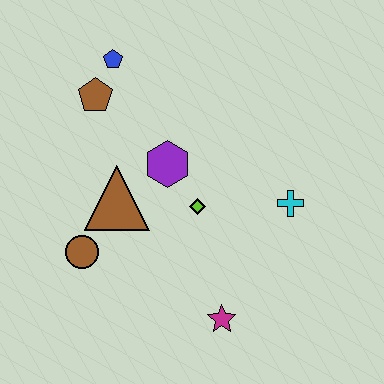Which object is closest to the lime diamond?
The purple hexagon is closest to the lime diamond.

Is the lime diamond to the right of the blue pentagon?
Yes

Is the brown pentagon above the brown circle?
Yes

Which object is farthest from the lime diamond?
The blue pentagon is farthest from the lime diamond.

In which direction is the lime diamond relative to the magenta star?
The lime diamond is above the magenta star.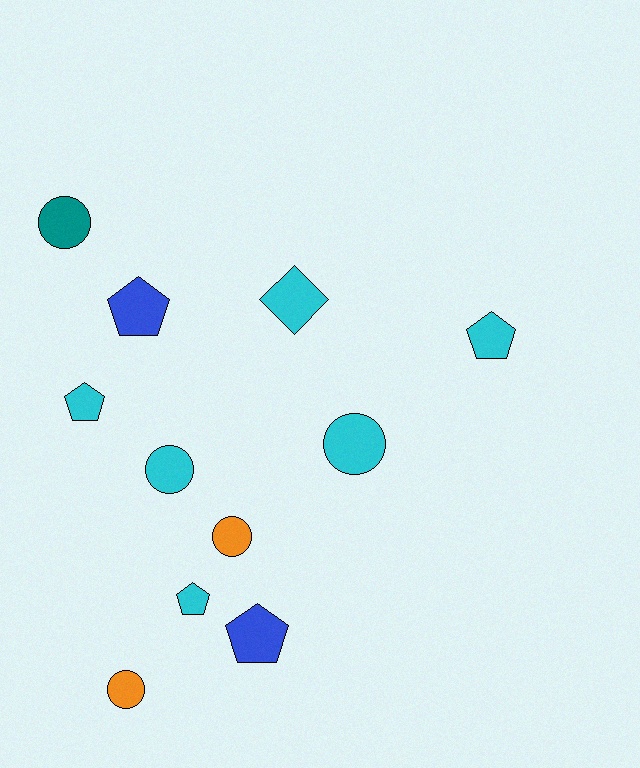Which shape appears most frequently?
Circle, with 5 objects.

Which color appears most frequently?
Cyan, with 6 objects.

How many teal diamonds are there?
There are no teal diamonds.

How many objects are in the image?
There are 11 objects.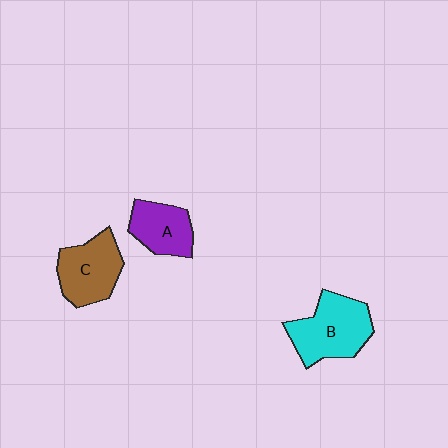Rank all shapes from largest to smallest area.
From largest to smallest: B (cyan), C (brown), A (purple).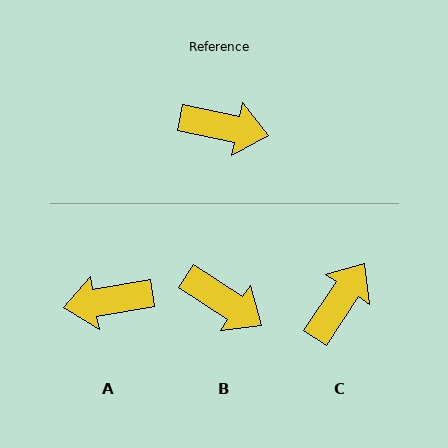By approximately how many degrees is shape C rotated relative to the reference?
Approximately 68 degrees counter-clockwise.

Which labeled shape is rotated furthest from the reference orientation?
A, about 159 degrees away.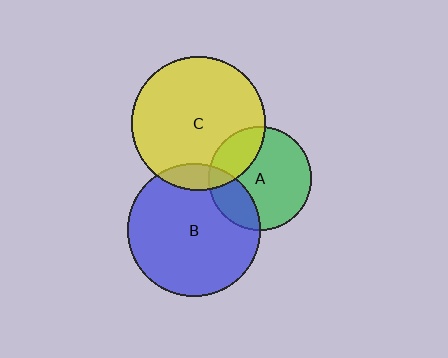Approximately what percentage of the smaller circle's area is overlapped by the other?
Approximately 25%.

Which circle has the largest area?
Circle C (yellow).